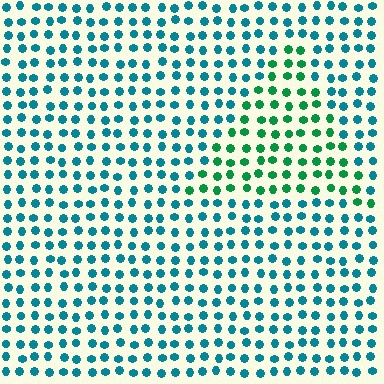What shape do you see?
I see a triangle.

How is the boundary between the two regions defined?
The boundary is defined purely by a slight shift in hue (about 41 degrees). Spacing, size, and orientation are identical on both sides.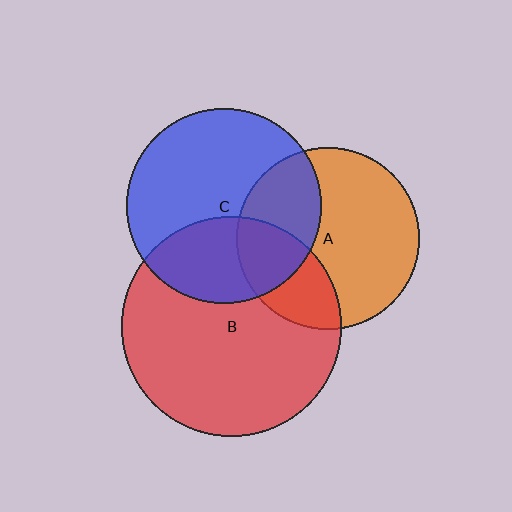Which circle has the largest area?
Circle B (red).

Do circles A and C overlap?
Yes.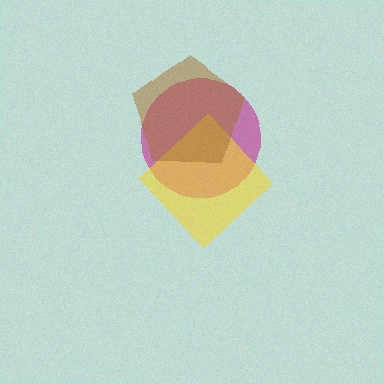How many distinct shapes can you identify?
There are 3 distinct shapes: a magenta circle, a yellow diamond, a brown pentagon.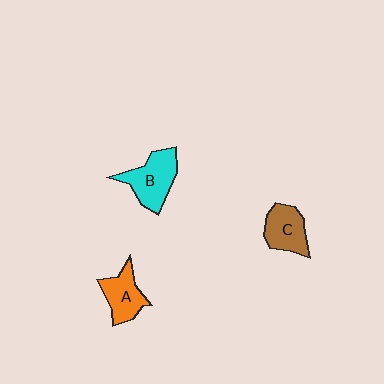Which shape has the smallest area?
Shape A (orange).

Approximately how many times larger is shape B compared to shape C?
Approximately 1.3 times.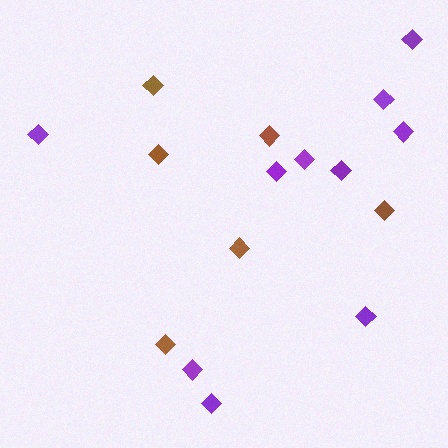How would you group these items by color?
There are 2 groups: one group of purple diamonds (10) and one group of brown diamonds (6).